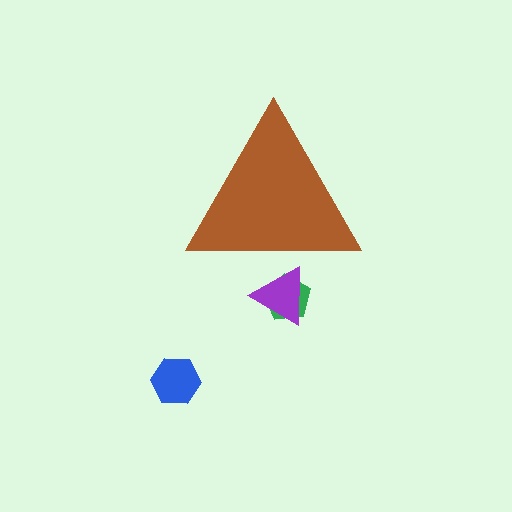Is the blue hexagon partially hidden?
No, the blue hexagon is fully visible.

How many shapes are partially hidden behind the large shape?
2 shapes are partially hidden.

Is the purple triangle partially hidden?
Yes, the purple triangle is partially hidden behind the brown triangle.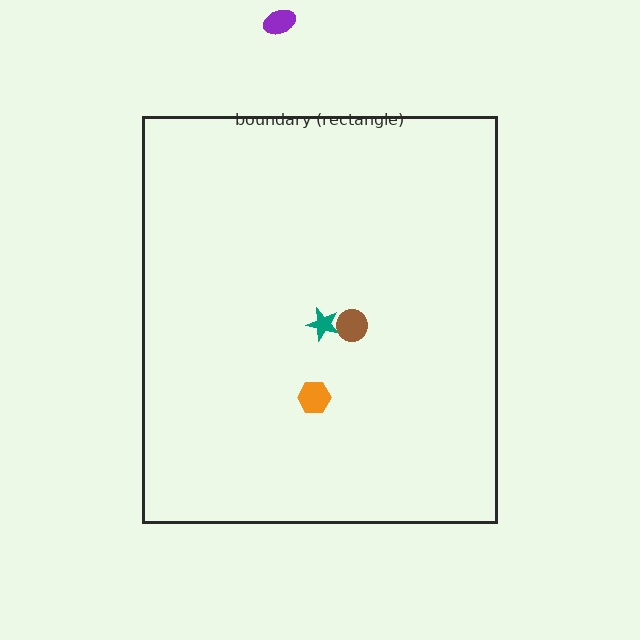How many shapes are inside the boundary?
3 inside, 1 outside.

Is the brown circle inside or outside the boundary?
Inside.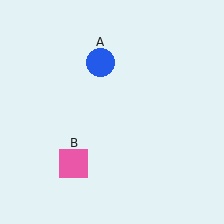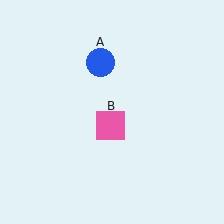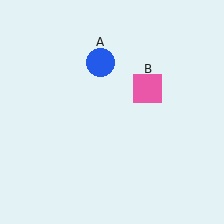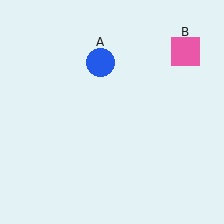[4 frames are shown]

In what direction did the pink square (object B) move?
The pink square (object B) moved up and to the right.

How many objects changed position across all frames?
1 object changed position: pink square (object B).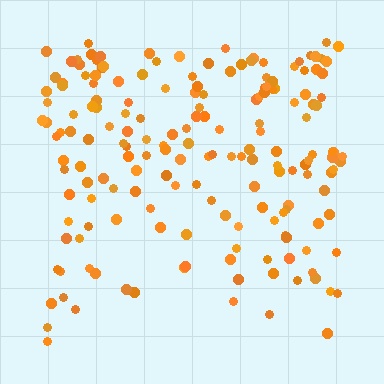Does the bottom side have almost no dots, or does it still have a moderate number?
Still a moderate number, just noticeably fewer than the top.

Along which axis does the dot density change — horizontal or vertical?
Vertical.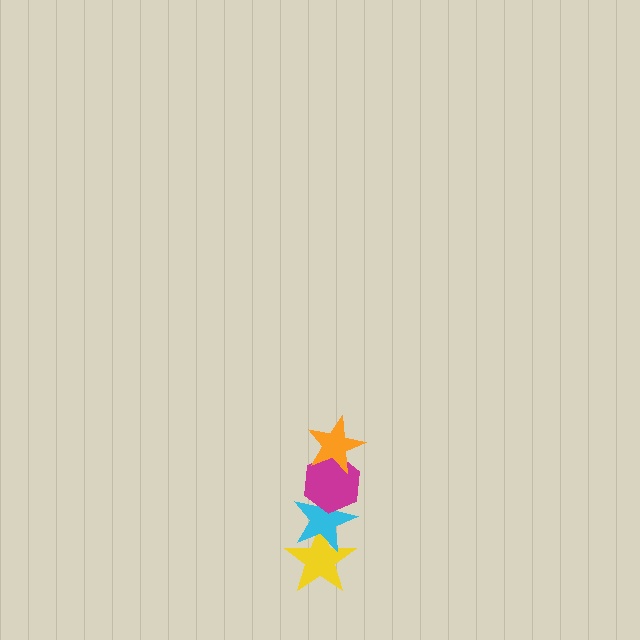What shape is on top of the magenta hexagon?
The orange star is on top of the magenta hexagon.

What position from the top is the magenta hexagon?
The magenta hexagon is 2nd from the top.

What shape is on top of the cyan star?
The magenta hexagon is on top of the cyan star.